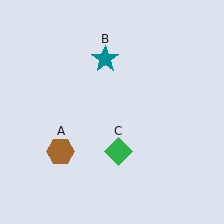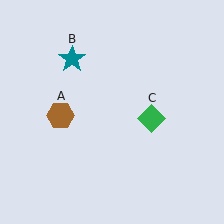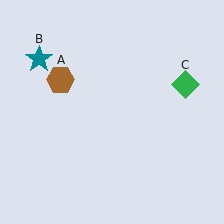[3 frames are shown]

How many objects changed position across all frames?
3 objects changed position: brown hexagon (object A), teal star (object B), green diamond (object C).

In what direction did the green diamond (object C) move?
The green diamond (object C) moved up and to the right.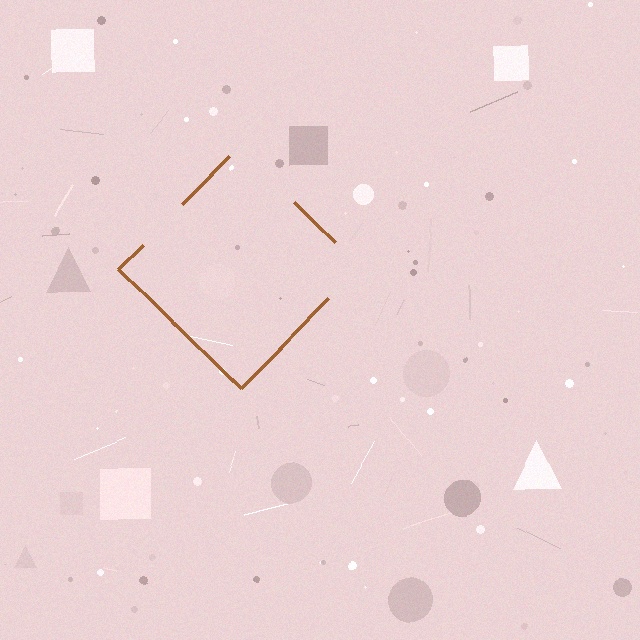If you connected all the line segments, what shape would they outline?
They would outline a diamond.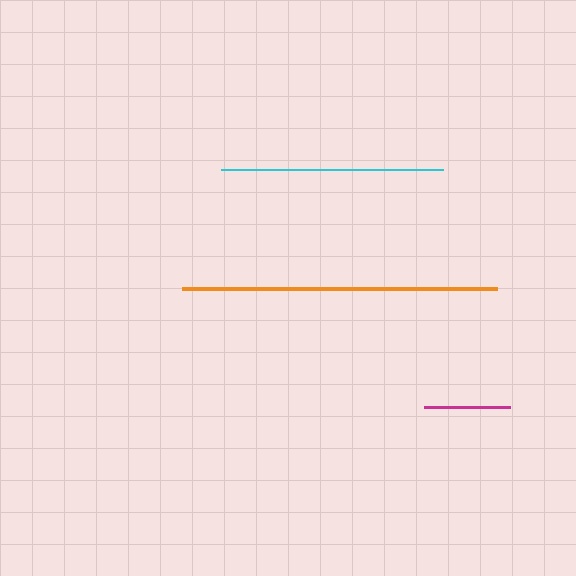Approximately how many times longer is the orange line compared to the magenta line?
The orange line is approximately 3.6 times the length of the magenta line.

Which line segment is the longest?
The orange line is the longest at approximately 315 pixels.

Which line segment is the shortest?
The magenta line is the shortest at approximately 86 pixels.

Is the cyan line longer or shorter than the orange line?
The orange line is longer than the cyan line.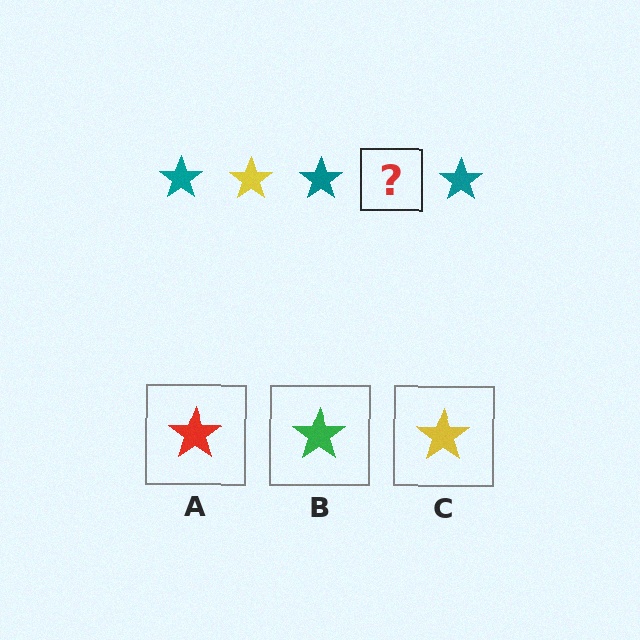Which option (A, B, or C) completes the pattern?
C.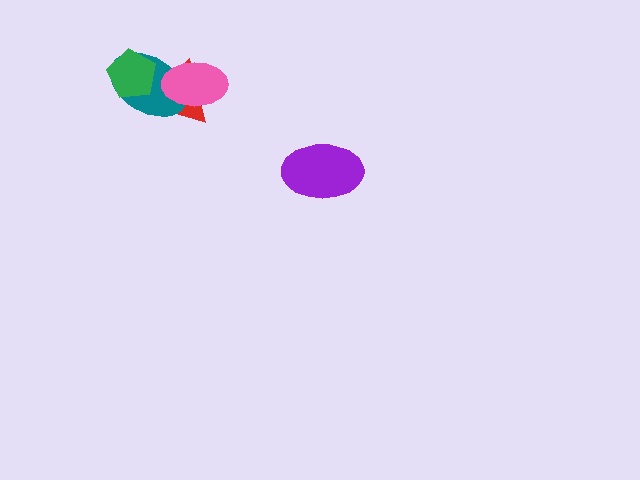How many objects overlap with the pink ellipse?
2 objects overlap with the pink ellipse.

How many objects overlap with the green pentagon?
2 objects overlap with the green pentagon.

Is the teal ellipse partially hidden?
Yes, it is partially covered by another shape.